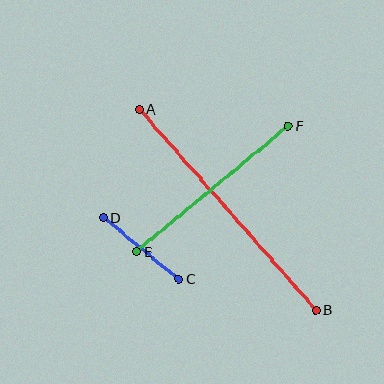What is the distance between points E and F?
The distance is approximately 197 pixels.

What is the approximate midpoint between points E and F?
The midpoint is at approximately (212, 189) pixels.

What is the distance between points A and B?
The distance is approximately 268 pixels.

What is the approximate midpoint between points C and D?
The midpoint is at approximately (141, 248) pixels.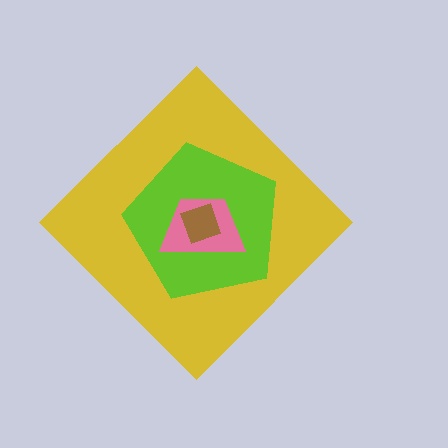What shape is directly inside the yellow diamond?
The lime pentagon.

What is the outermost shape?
The yellow diamond.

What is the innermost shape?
The brown square.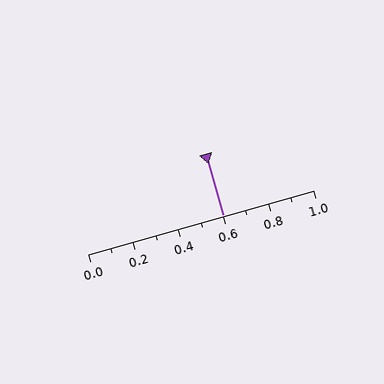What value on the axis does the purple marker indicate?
The marker indicates approximately 0.6.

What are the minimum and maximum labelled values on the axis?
The axis runs from 0.0 to 1.0.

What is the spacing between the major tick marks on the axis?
The major ticks are spaced 0.2 apart.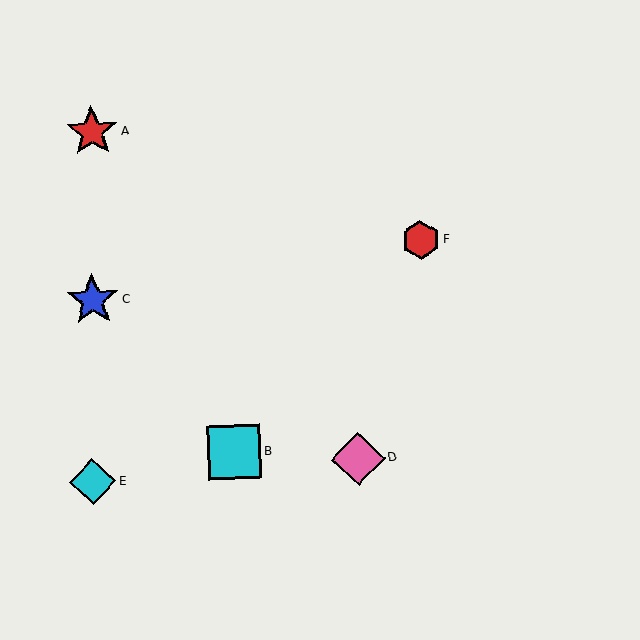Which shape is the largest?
The pink diamond (labeled D) is the largest.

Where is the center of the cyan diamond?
The center of the cyan diamond is at (93, 482).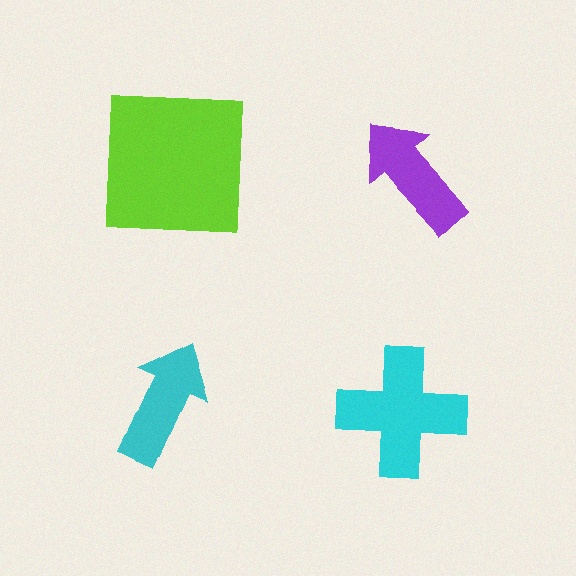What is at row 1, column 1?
A lime square.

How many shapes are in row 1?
2 shapes.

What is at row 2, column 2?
A cyan cross.